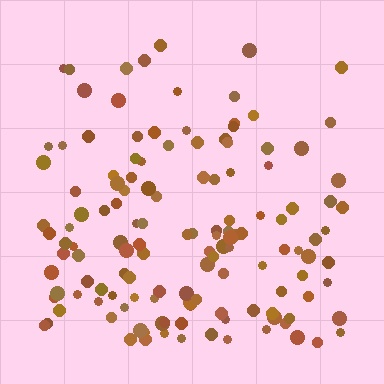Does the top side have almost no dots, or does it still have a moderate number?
Still a moderate number, just noticeably fewer than the bottom.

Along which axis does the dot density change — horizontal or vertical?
Vertical.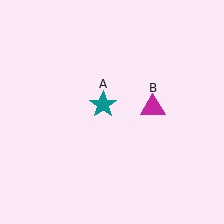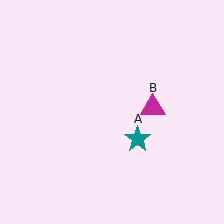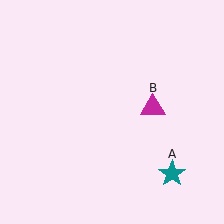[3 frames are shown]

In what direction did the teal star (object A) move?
The teal star (object A) moved down and to the right.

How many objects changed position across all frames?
1 object changed position: teal star (object A).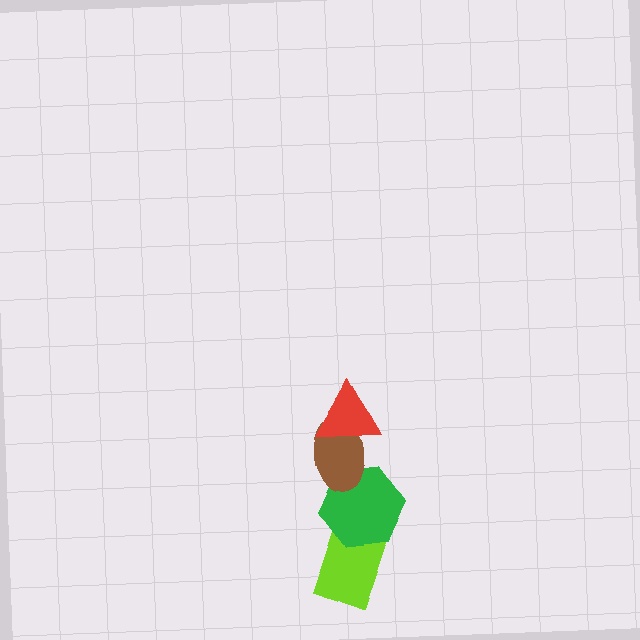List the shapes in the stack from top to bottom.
From top to bottom: the red triangle, the brown ellipse, the green hexagon, the lime rectangle.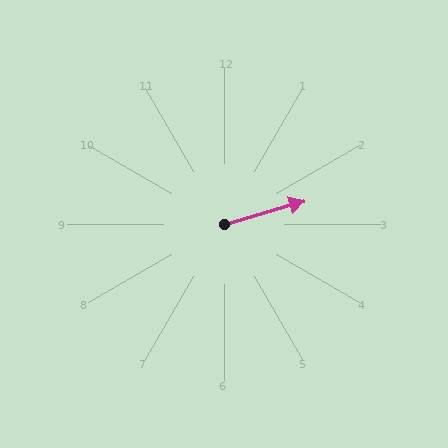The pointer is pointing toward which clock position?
Roughly 2 o'clock.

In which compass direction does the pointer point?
East.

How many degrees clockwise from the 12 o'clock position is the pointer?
Approximately 74 degrees.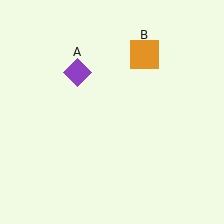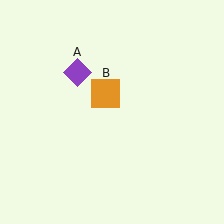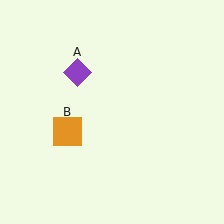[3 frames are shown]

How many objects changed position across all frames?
1 object changed position: orange square (object B).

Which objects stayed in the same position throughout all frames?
Purple diamond (object A) remained stationary.